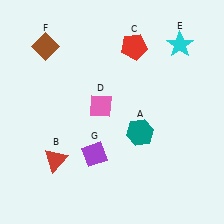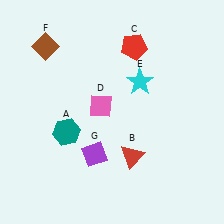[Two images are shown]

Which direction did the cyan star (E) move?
The cyan star (E) moved left.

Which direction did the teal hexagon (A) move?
The teal hexagon (A) moved left.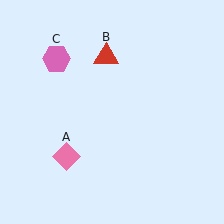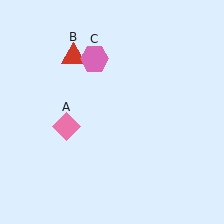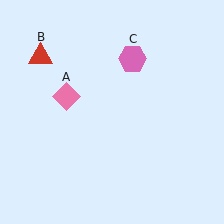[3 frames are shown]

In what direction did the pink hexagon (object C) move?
The pink hexagon (object C) moved right.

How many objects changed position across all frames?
3 objects changed position: pink diamond (object A), red triangle (object B), pink hexagon (object C).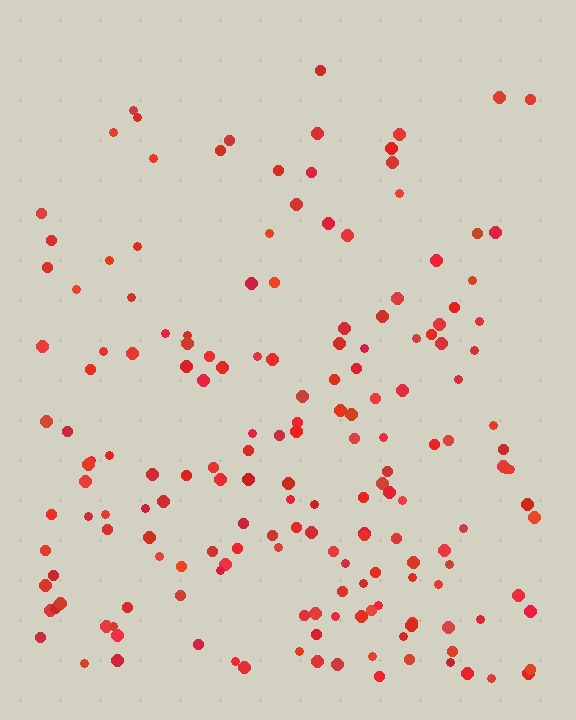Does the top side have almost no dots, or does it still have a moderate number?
Still a moderate number, just noticeably fewer than the bottom.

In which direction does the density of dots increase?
From top to bottom, with the bottom side densest.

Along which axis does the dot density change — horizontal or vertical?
Vertical.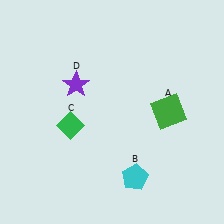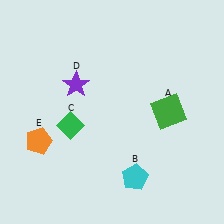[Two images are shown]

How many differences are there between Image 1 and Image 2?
There is 1 difference between the two images.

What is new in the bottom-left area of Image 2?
An orange pentagon (E) was added in the bottom-left area of Image 2.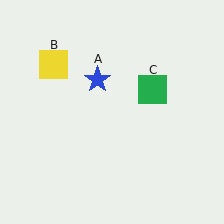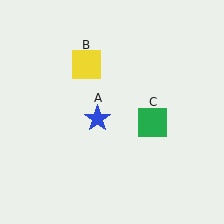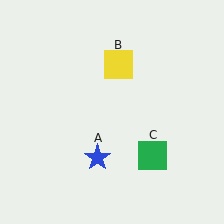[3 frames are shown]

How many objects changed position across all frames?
3 objects changed position: blue star (object A), yellow square (object B), green square (object C).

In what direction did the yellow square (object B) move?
The yellow square (object B) moved right.